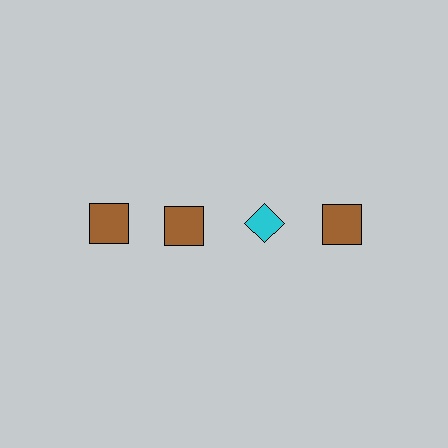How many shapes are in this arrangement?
There are 4 shapes arranged in a grid pattern.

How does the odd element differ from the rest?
It differs in both color (cyan instead of brown) and shape (diamond instead of square).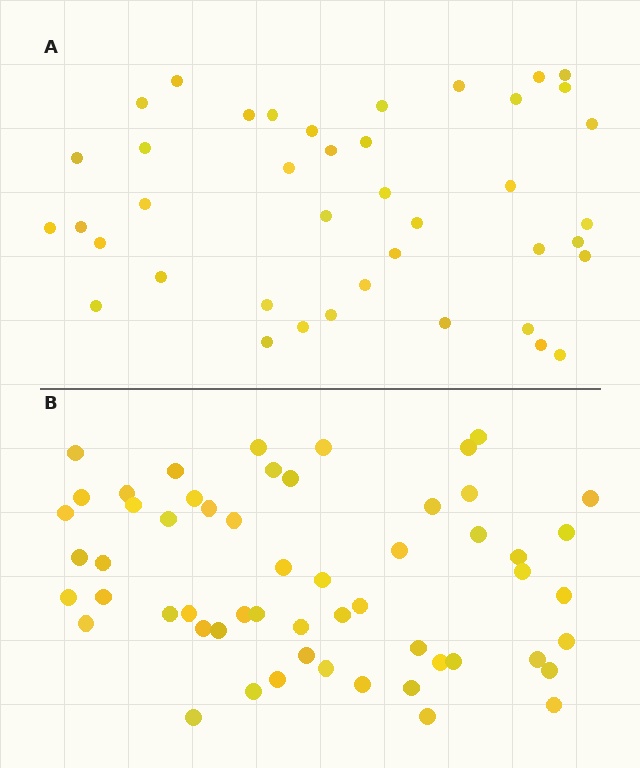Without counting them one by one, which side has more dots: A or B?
Region B (the bottom region) has more dots.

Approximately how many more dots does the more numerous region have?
Region B has approximately 15 more dots than region A.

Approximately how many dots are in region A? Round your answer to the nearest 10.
About 40 dots. (The exact count is 41, which rounds to 40.)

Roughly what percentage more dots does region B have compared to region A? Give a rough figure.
About 35% more.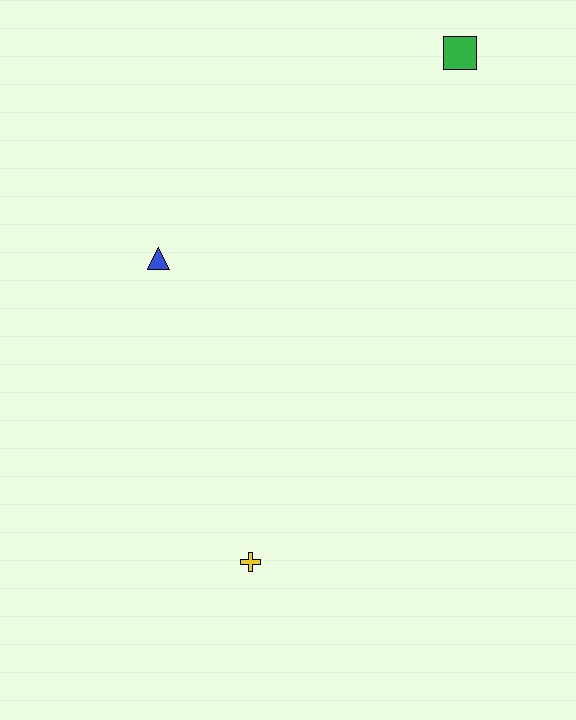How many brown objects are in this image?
There are no brown objects.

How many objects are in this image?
There are 3 objects.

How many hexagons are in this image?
There are no hexagons.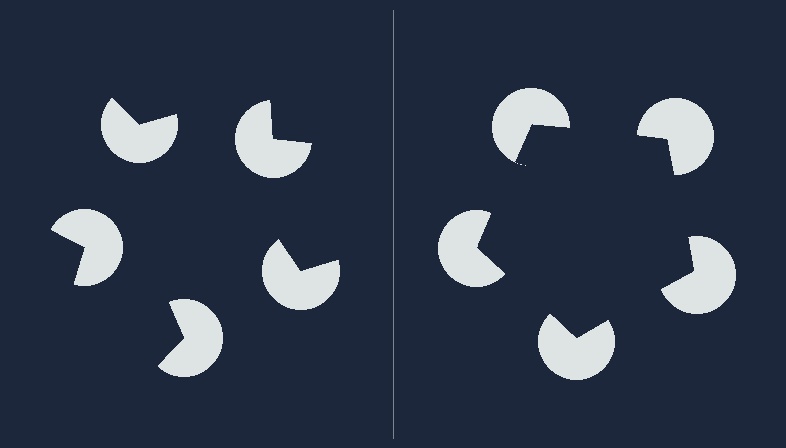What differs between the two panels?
The pac-man discs are positioned identically on both sides; only the wedge orientations differ. On the right they align to a pentagon; on the left they are misaligned.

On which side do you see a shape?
An illusory pentagon appears on the right side. On the left side the wedge cuts are rotated, so no coherent shape forms.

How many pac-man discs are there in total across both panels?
10 — 5 on each side.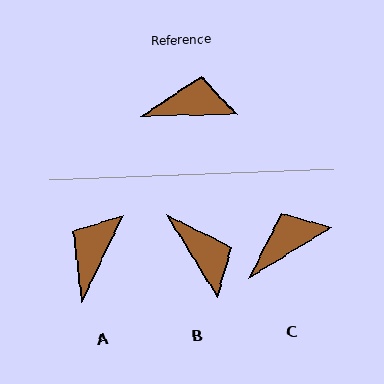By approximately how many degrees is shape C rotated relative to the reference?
Approximately 31 degrees counter-clockwise.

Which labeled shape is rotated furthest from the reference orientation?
A, about 63 degrees away.